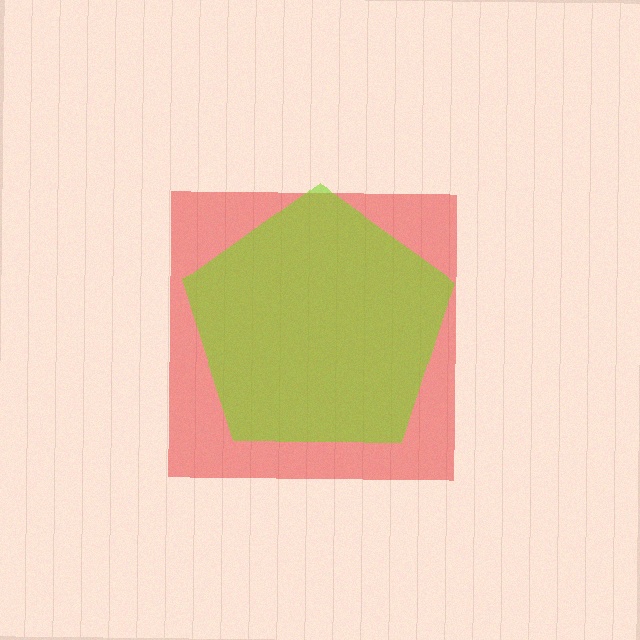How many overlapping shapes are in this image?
There are 2 overlapping shapes in the image.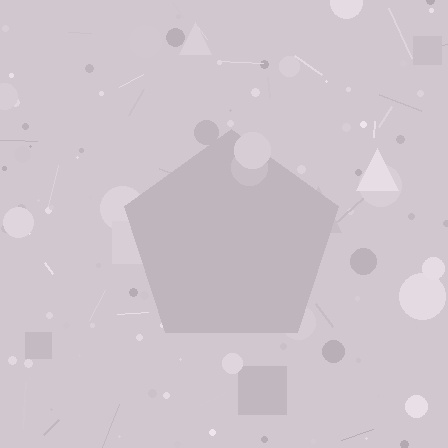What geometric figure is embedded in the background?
A pentagon is embedded in the background.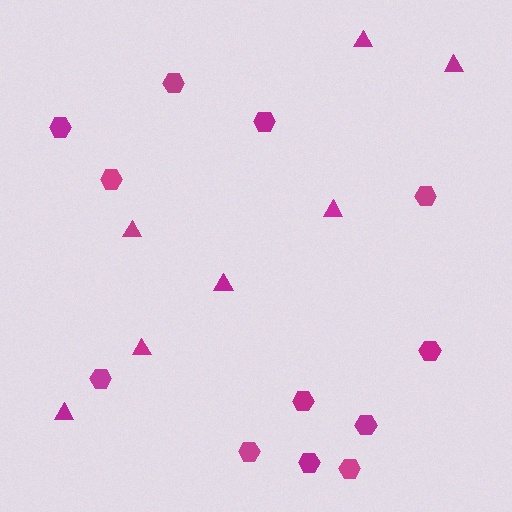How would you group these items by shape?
There are 2 groups: one group of hexagons (12) and one group of triangles (7).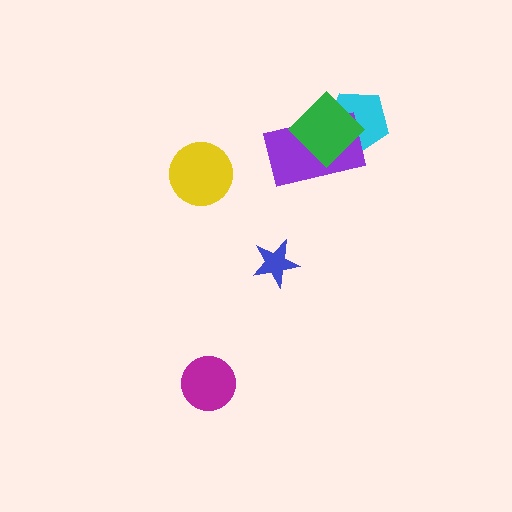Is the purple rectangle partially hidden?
Yes, it is partially covered by another shape.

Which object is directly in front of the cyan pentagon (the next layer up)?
The purple rectangle is directly in front of the cyan pentagon.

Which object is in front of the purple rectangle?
The green diamond is in front of the purple rectangle.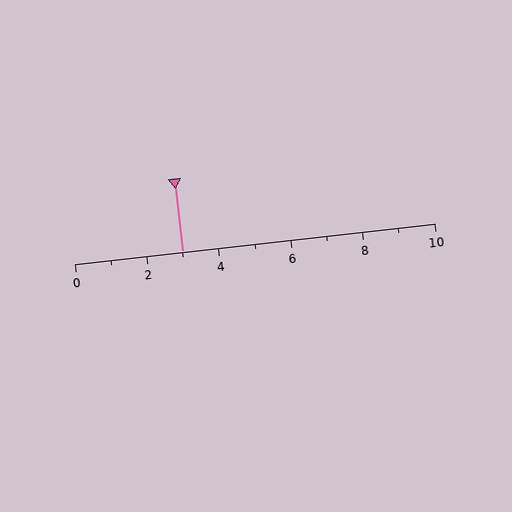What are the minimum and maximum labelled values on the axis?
The axis runs from 0 to 10.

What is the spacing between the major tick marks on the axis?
The major ticks are spaced 2 apart.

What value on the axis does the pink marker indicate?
The marker indicates approximately 3.